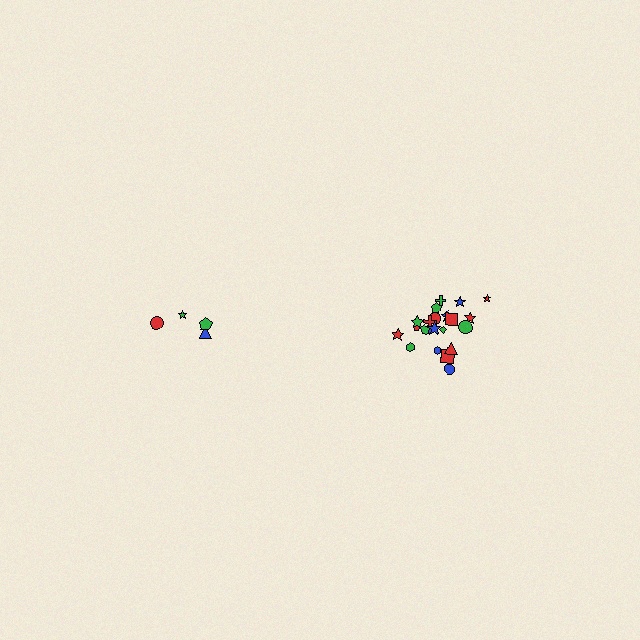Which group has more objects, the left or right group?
The right group.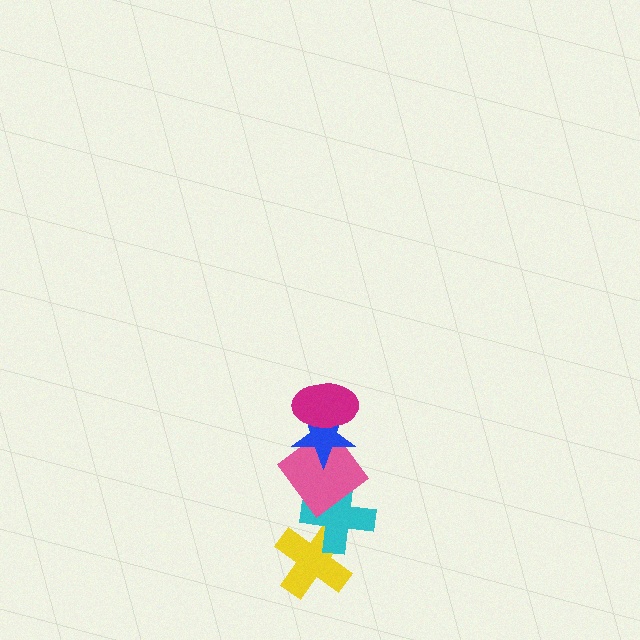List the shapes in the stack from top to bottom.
From top to bottom: the magenta ellipse, the blue star, the pink diamond, the cyan cross, the yellow cross.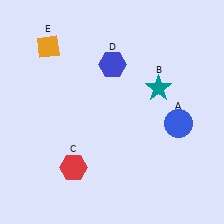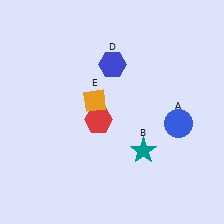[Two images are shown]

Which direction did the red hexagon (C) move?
The red hexagon (C) moved up.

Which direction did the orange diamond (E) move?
The orange diamond (E) moved down.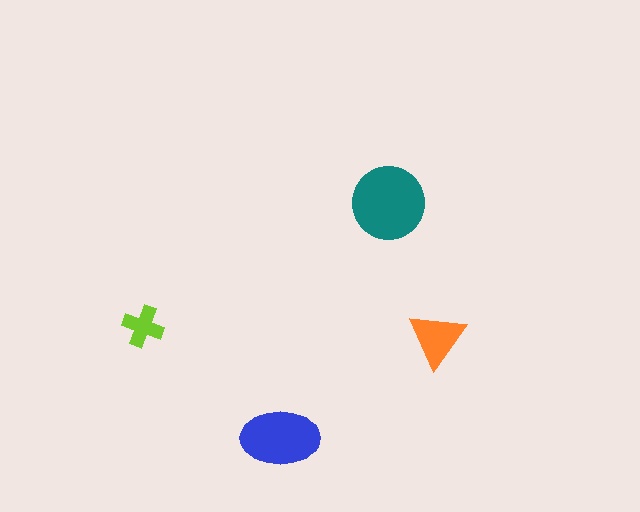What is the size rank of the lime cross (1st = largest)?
4th.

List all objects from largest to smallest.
The teal circle, the blue ellipse, the orange triangle, the lime cross.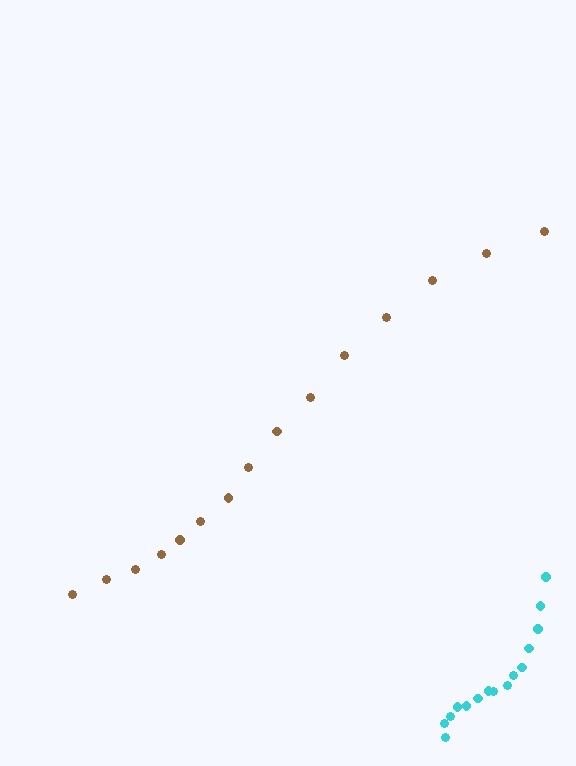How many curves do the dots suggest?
There are 2 distinct paths.